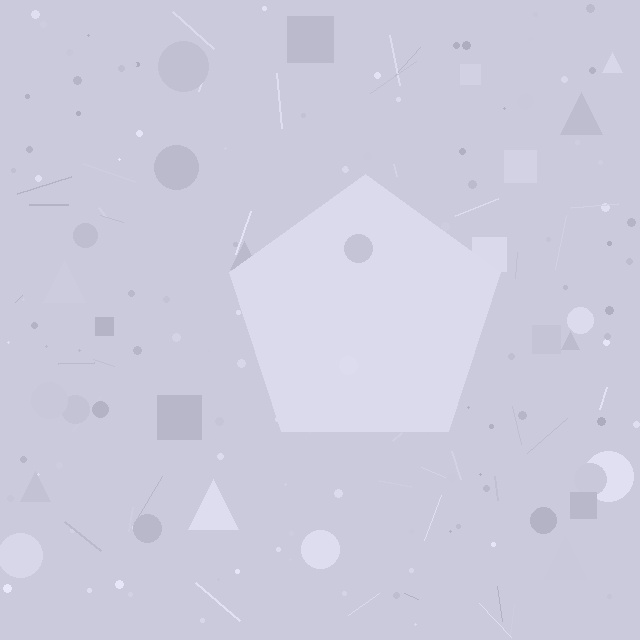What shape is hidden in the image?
A pentagon is hidden in the image.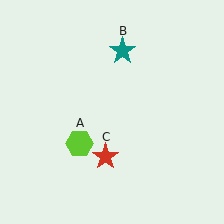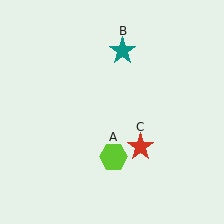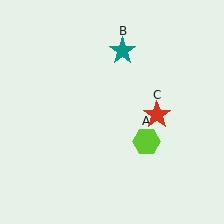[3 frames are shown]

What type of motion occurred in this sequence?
The lime hexagon (object A), red star (object C) rotated counterclockwise around the center of the scene.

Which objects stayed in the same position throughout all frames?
Teal star (object B) remained stationary.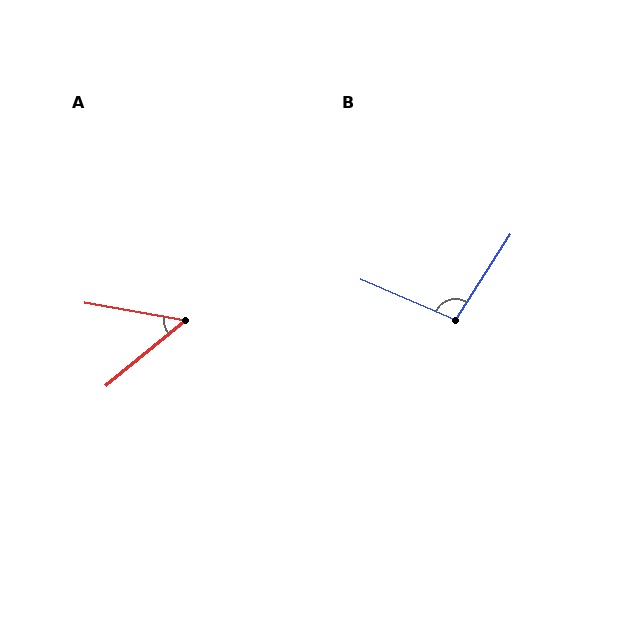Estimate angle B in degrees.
Approximately 99 degrees.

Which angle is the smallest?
A, at approximately 49 degrees.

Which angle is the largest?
B, at approximately 99 degrees.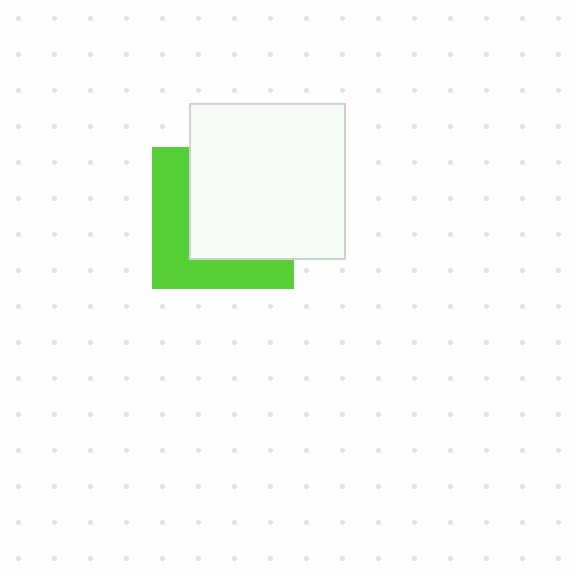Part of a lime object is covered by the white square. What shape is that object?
It is a square.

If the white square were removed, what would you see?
You would see the complete lime square.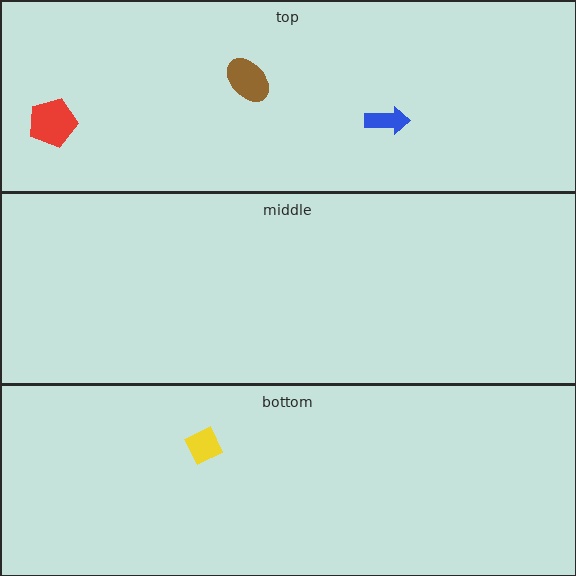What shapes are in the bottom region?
The yellow diamond.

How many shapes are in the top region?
3.